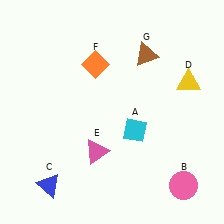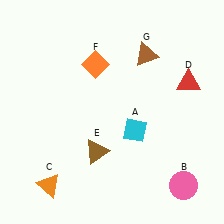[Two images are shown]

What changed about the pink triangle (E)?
In Image 1, E is pink. In Image 2, it changed to brown.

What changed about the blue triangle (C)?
In Image 1, C is blue. In Image 2, it changed to orange.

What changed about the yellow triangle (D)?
In Image 1, D is yellow. In Image 2, it changed to red.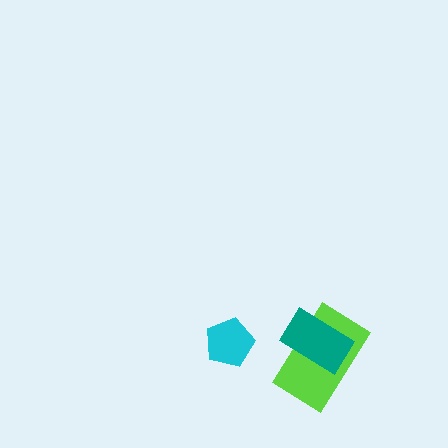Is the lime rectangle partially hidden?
Yes, it is partially covered by another shape.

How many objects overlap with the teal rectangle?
1 object overlaps with the teal rectangle.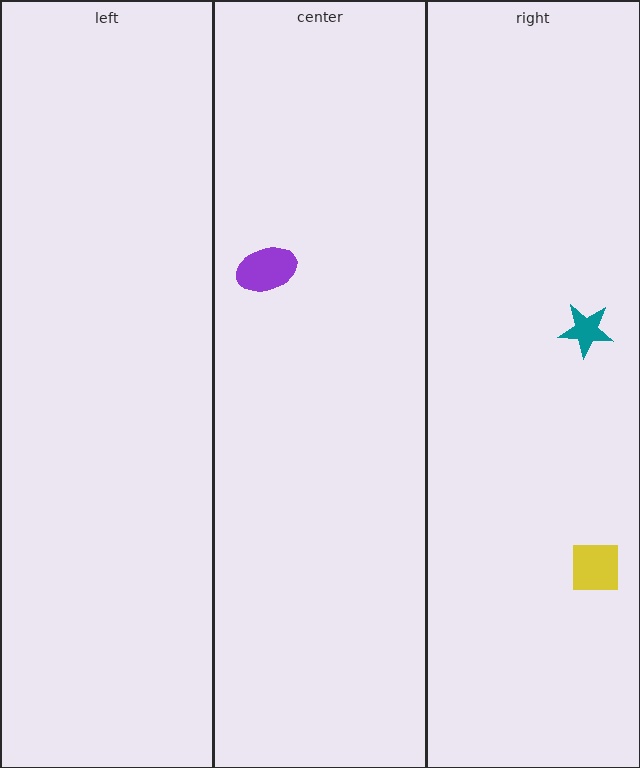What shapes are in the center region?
The purple ellipse.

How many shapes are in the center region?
1.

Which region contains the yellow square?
The right region.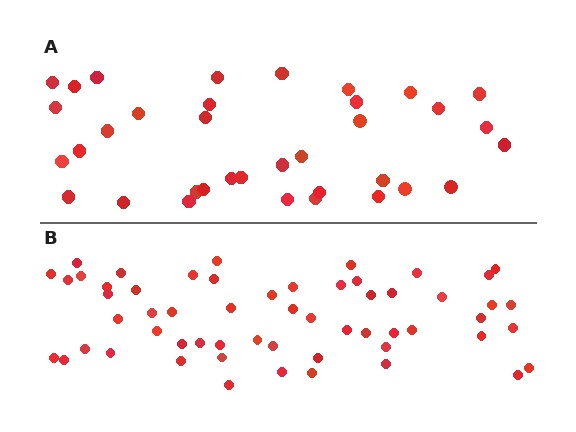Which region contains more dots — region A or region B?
Region B (the bottom region) has more dots.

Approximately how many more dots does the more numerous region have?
Region B has approximately 20 more dots than region A.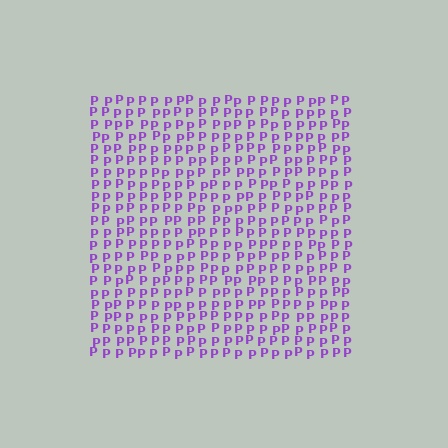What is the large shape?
The large shape is a square.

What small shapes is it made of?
It is made of small letter P's.